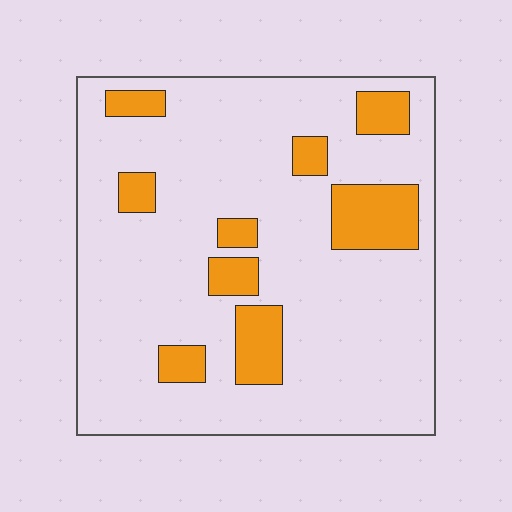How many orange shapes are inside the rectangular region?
9.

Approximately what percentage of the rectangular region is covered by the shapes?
Approximately 15%.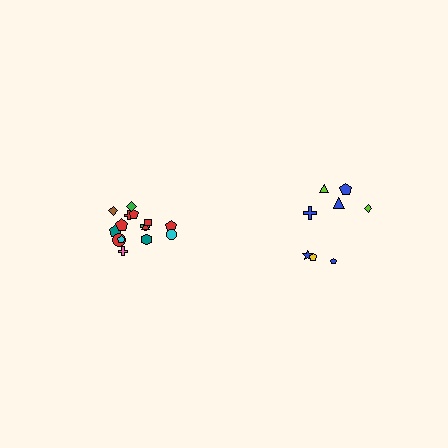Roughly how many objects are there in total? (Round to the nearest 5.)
Roughly 25 objects in total.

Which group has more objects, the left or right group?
The left group.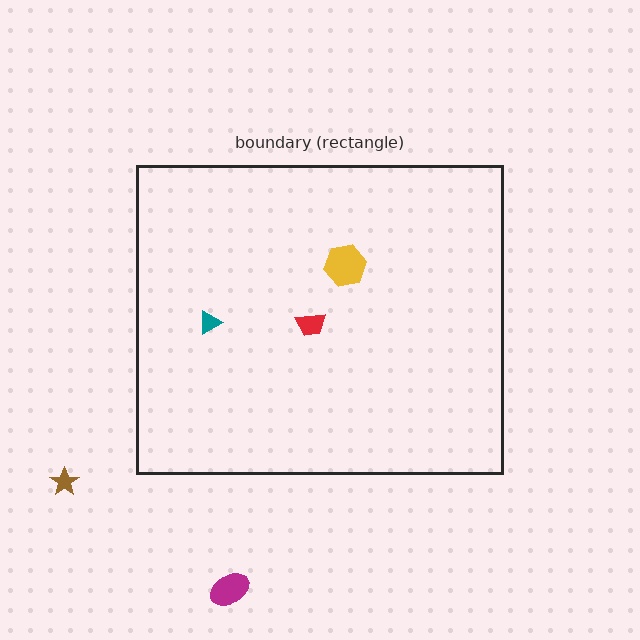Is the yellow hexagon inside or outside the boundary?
Inside.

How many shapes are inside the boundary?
3 inside, 2 outside.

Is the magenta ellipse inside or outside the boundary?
Outside.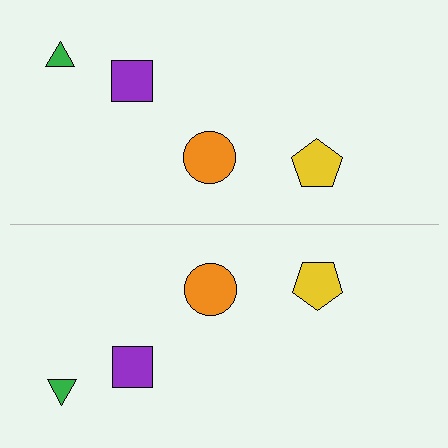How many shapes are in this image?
There are 8 shapes in this image.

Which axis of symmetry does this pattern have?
The pattern has a horizontal axis of symmetry running through the center of the image.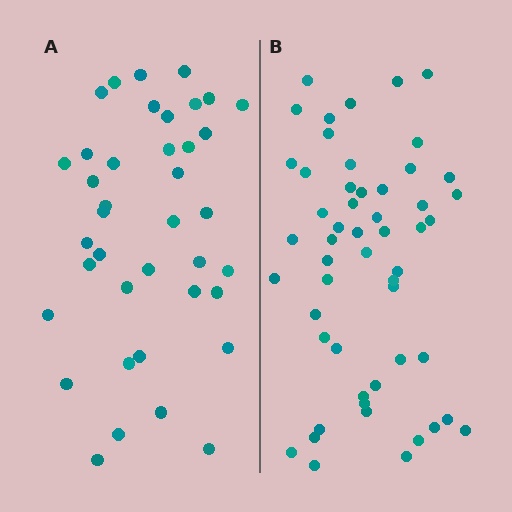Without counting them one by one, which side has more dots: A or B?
Region B (the right region) has more dots.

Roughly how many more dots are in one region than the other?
Region B has approximately 15 more dots than region A.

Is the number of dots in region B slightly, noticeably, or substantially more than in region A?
Region B has noticeably more, but not dramatically so. The ratio is roughly 1.4 to 1.